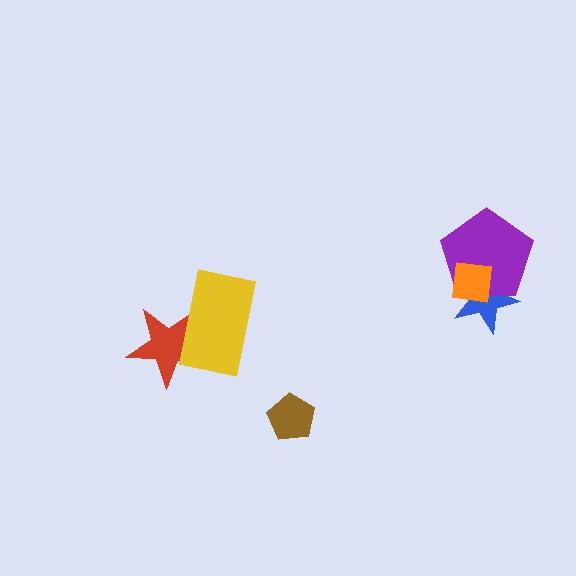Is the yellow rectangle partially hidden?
No, no other shape covers it.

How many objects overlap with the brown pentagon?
0 objects overlap with the brown pentagon.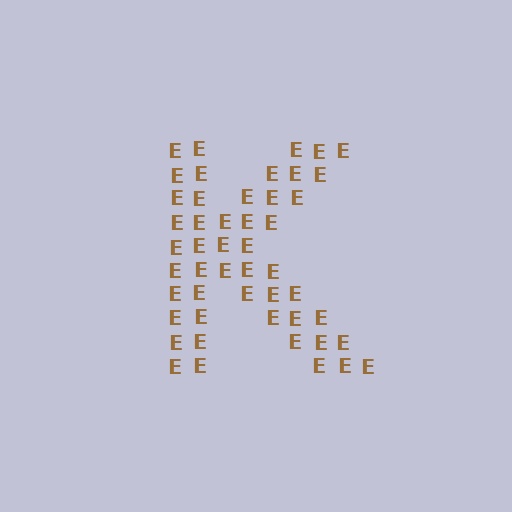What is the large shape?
The large shape is the letter K.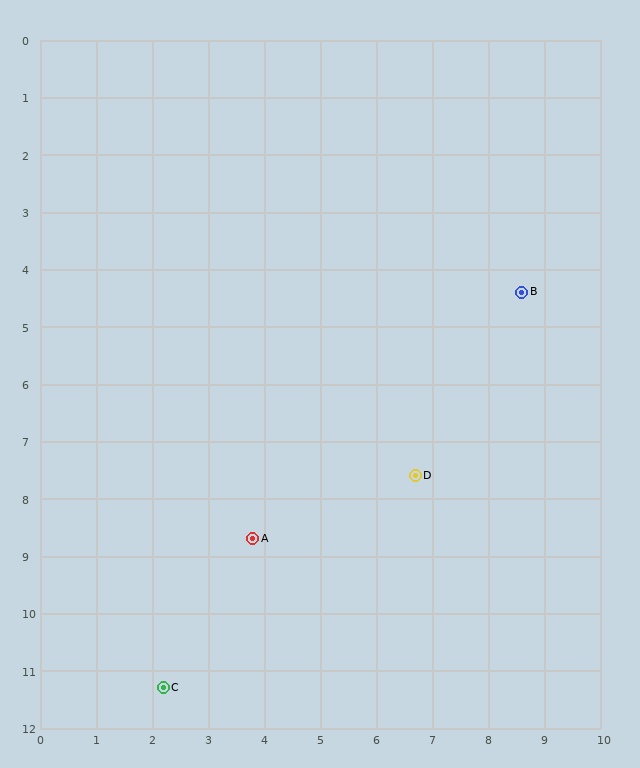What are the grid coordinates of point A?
Point A is at approximately (3.8, 8.7).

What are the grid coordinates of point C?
Point C is at approximately (2.2, 11.3).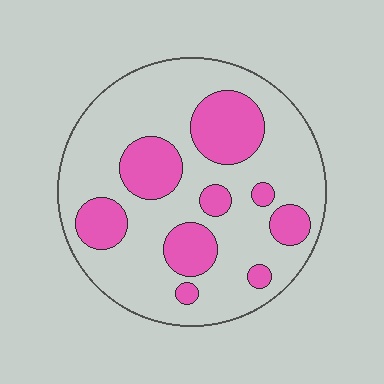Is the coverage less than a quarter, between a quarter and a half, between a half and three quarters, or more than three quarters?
Between a quarter and a half.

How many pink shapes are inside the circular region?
9.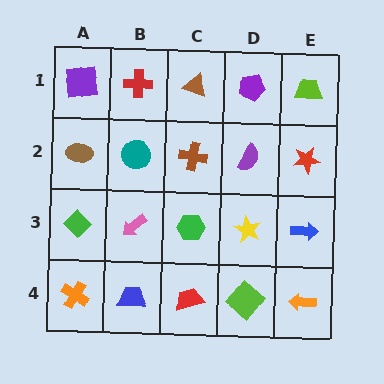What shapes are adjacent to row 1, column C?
A brown cross (row 2, column C), a red cross (row 1, column B), a purple pentagon (row 1, column D).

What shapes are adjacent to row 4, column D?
A yellow star (row 3, column D), a red trapezoid (row 4, column C), an orange arrow (row 4, column E).